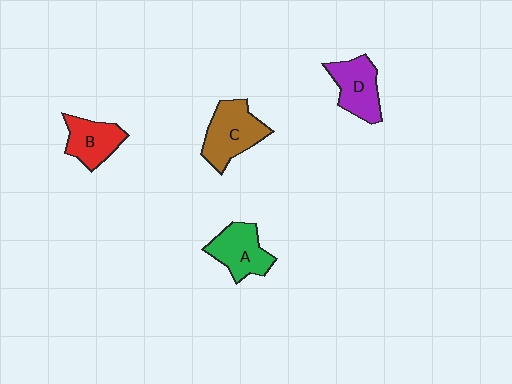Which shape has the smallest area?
Shape B (red).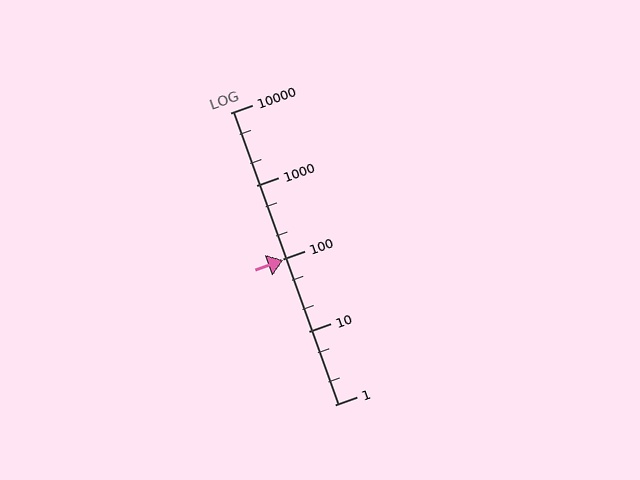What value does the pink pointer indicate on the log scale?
The pointer indicates approximately 96.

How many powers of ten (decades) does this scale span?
The scale spans 4 decades, from 1 to 10000.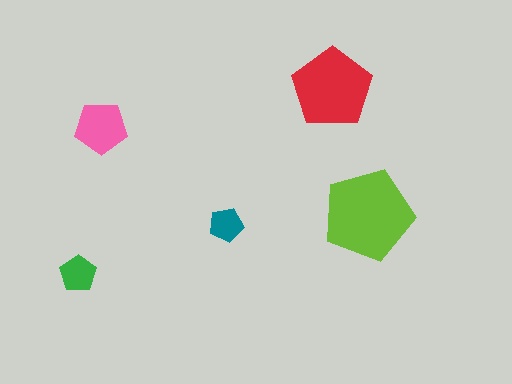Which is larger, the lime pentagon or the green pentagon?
The lime one.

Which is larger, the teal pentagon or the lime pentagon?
The lime one.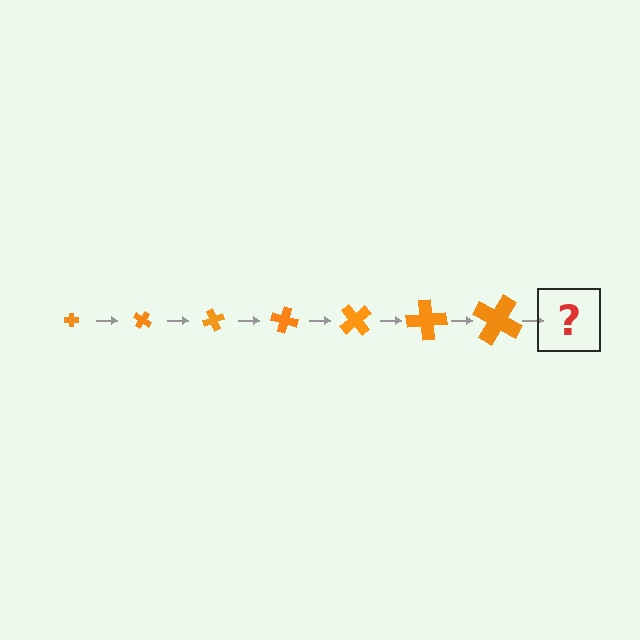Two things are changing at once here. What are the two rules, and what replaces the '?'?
The two rules are that the cross grows larger each step and it rotates 35 degrees each step. The '?' should be a cross, larger than the previous one and rotated 245 degrees from the start.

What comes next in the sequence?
The next element should be a cross, larger than the previous one and rotated 245 degrees from the start.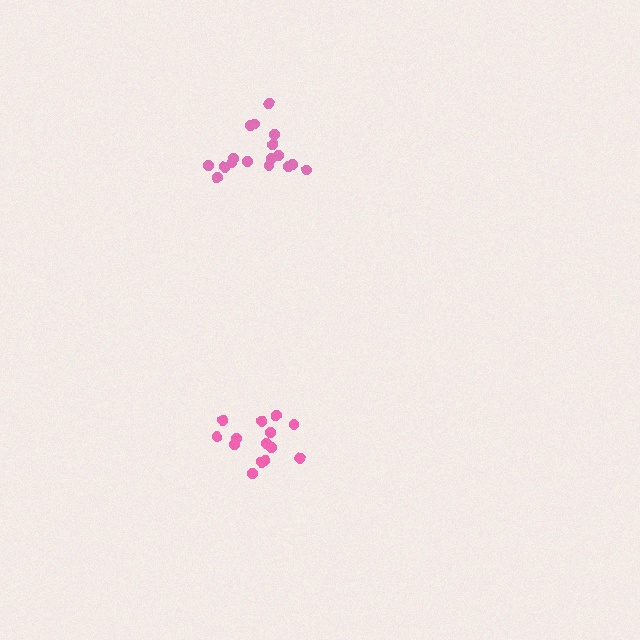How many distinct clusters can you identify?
There are 2 distinct clusters.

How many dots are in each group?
Group 1: 17 dots, Group 2: 14 dots (31 total).